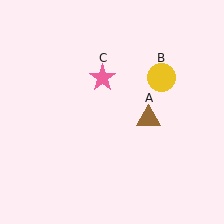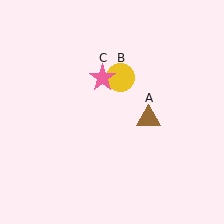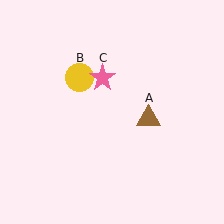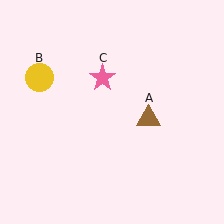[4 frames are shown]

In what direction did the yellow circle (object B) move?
The yellow circle (object B) moved left.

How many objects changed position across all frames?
1 object changed position: yellow circle (object B).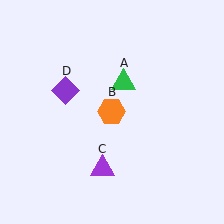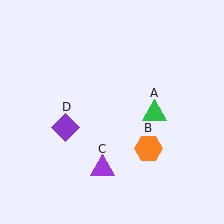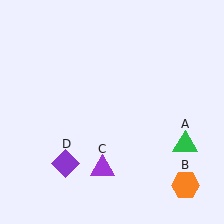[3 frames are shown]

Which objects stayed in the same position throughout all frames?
Purple triangle (object C) remained stationary.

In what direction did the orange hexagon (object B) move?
The orange hexagon (object B) moved down and to the right.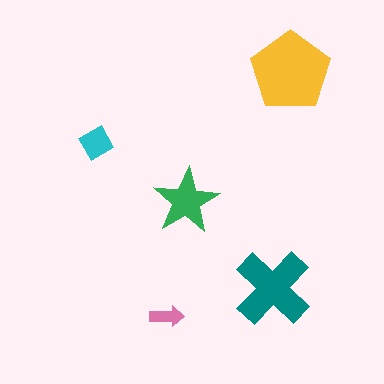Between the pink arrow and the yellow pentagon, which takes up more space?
The yellow pentagon.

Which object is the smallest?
The pink arrow.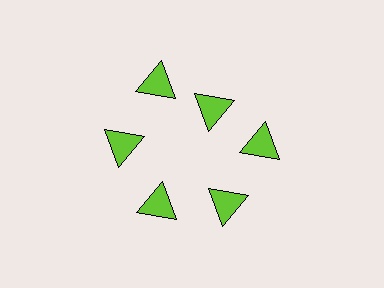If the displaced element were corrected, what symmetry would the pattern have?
It would have 6-fold rotational symmetry — the pattern would map onto itself every 60 degrees.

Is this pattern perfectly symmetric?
No. The 6 lime triangles are arranged in a ring, but one element near the 1 o'clock position is pulled inward toward the center, breaking the 6-fold rotational symmetry.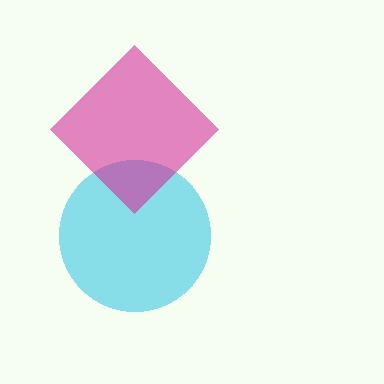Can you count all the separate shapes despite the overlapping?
Yes, there are 2 separate shapes.